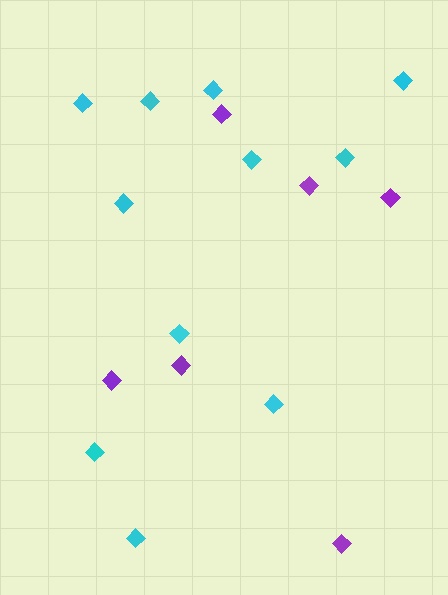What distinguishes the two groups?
There are 2 groups: one group of cyan diamonds (11) and one group of purple diamonds (6).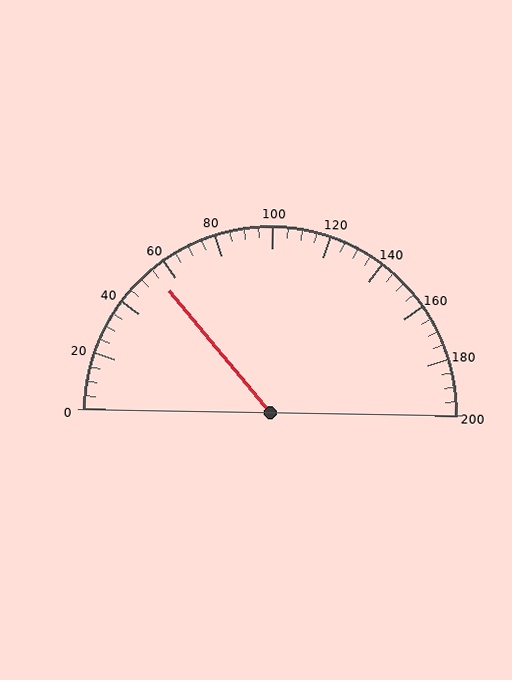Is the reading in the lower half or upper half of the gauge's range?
The reading is in the lower half of the range (0 to 200).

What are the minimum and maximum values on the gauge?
The gauge ranges from 0 to 200.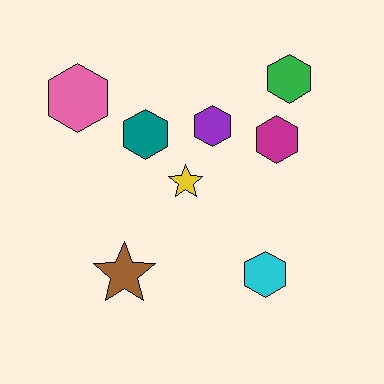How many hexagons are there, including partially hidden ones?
There are 6 hexagons.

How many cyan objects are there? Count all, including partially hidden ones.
There is 1 cyan object.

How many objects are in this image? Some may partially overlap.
There are 8 objects.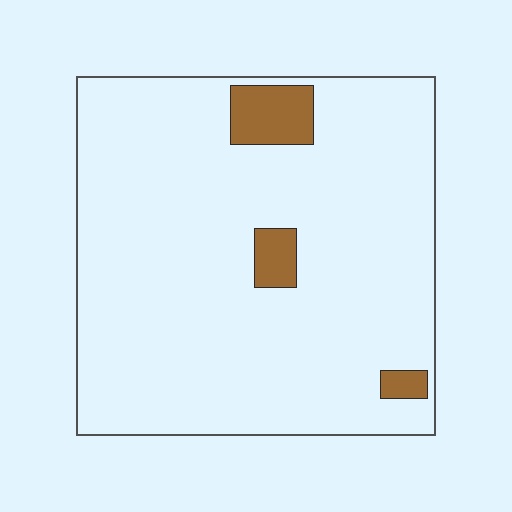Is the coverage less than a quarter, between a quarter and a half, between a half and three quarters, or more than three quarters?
Less than a quarter.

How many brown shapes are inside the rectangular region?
3.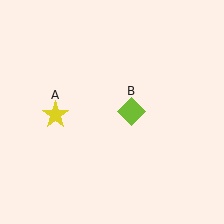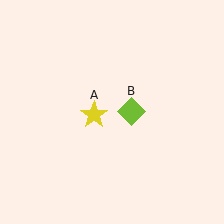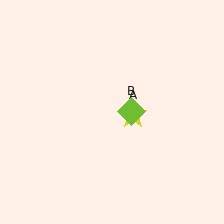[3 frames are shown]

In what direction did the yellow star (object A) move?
The yellow star (object A) moved right.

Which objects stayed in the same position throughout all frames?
Lime diamond (object B) remained stationary.